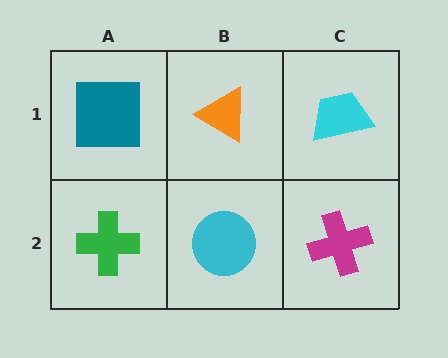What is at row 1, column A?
A teal square.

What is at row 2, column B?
A cyan circle.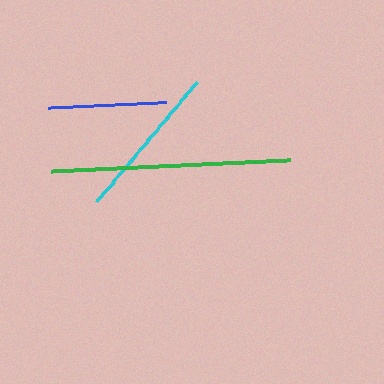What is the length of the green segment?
The green segment is approximately 239 pixels long.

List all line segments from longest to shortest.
From longest to shortest: green, cyan, blue.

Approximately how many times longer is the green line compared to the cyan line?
The green line is approximately 1.5 times the length of the cyan line.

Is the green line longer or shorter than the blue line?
The green line is longer than the blue line.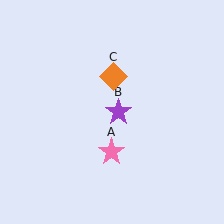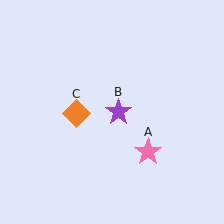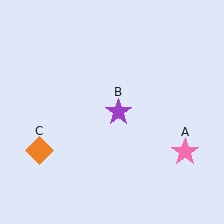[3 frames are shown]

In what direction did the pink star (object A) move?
The pink star (object A) moved right.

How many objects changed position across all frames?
2 objects changed position: pink star (object A), orange diamond (object C).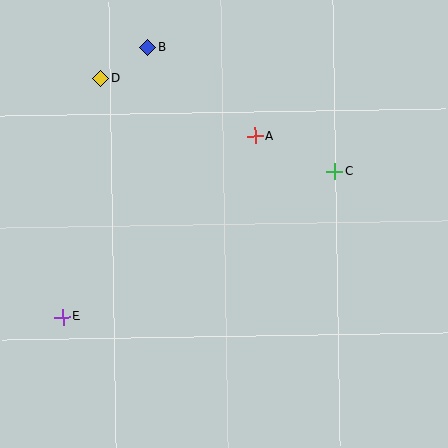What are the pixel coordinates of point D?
Point D is at (101, 78).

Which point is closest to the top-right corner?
Point C is closest to the top-right corner.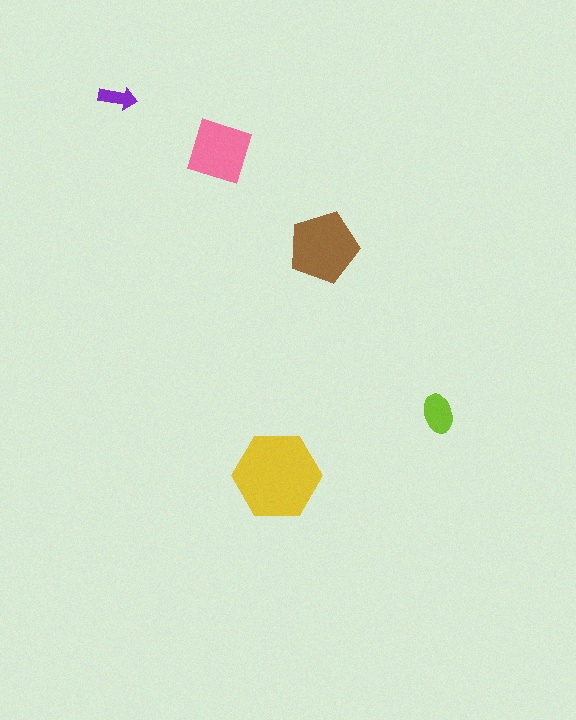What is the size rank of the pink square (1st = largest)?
3rd.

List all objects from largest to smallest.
The yellow hexagon, the brown pentagon, the pink square, the lime ellipse, the purple arrow.